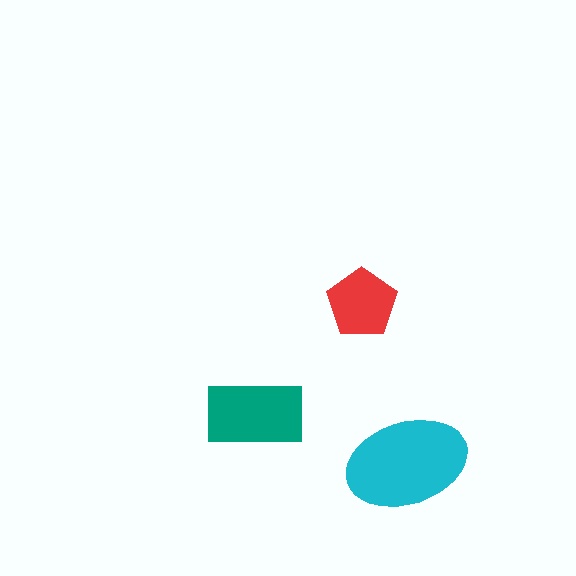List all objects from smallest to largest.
The red pentagon, the teal rectangle, the cyan ellipse.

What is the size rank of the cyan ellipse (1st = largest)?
1st.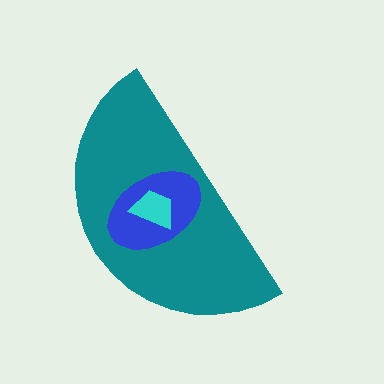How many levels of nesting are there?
3.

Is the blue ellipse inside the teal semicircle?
Yes.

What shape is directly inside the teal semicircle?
The blue ellipse.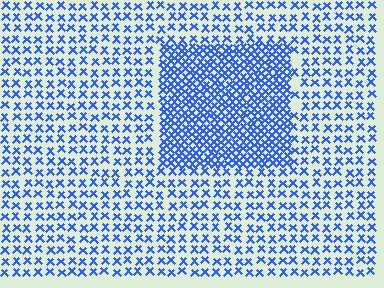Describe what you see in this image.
The image contains small blue elements arranged at two different densities. A rectangle-shaped region is visible where the elements are more densely packed than the surrounding area.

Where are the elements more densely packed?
The elements are more densely packed inside the rectangle boundary.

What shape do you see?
I see a rectangle.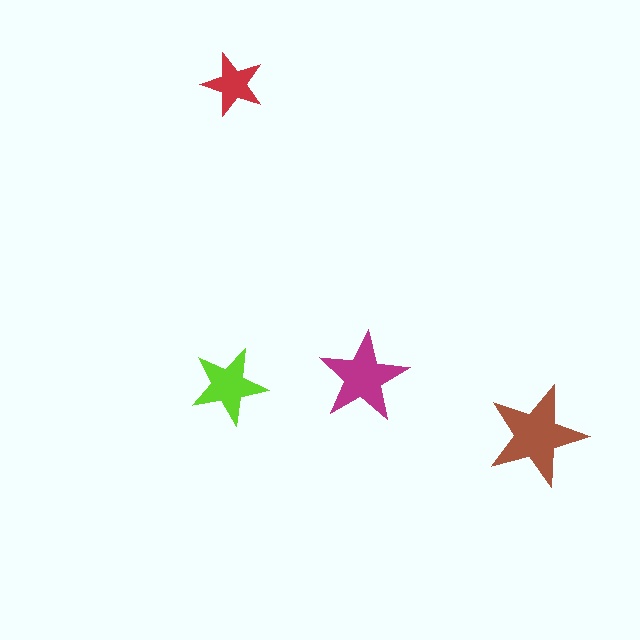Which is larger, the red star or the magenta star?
The magenta one.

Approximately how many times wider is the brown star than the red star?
About 1.5 times wider.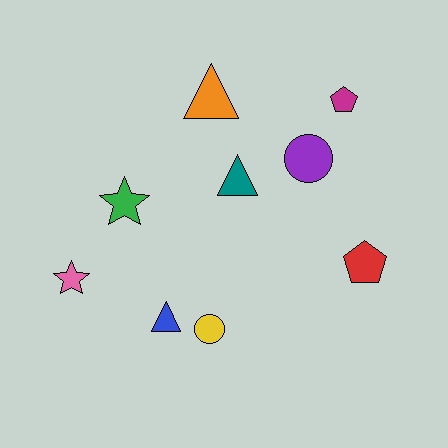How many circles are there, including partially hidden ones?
There are 2 circles.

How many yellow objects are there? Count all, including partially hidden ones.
There is 1 yellow object.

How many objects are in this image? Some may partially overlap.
There are 9 objects.